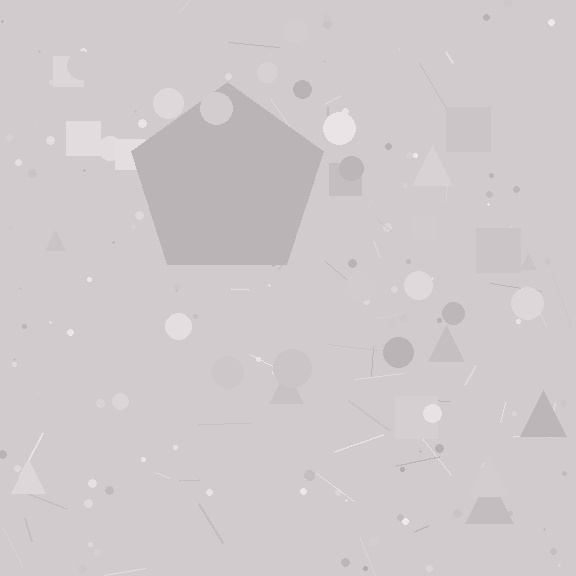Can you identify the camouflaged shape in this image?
The camouflaged shape is a pentagon.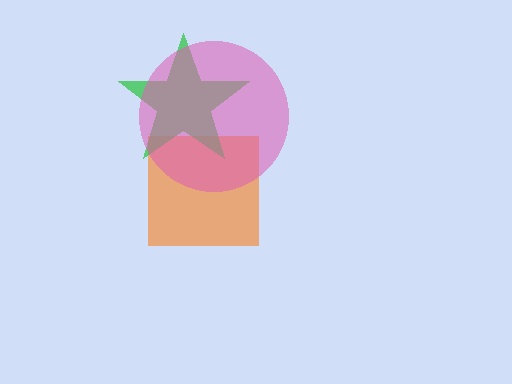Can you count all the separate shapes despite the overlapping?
Yes, there are 3 separate shapes.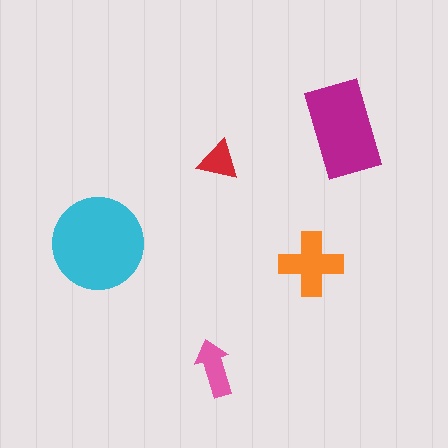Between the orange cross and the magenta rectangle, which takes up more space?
The magenta rectangle.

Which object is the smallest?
The red triangle.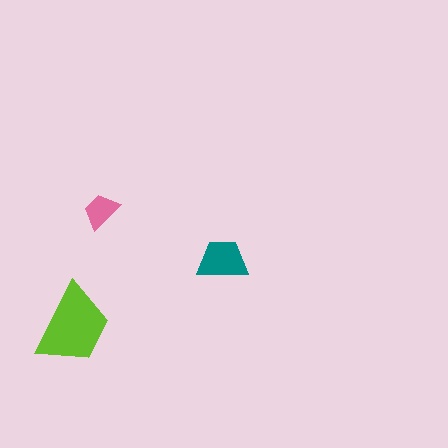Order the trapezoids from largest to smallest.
the lime one, the teal one, the pink one.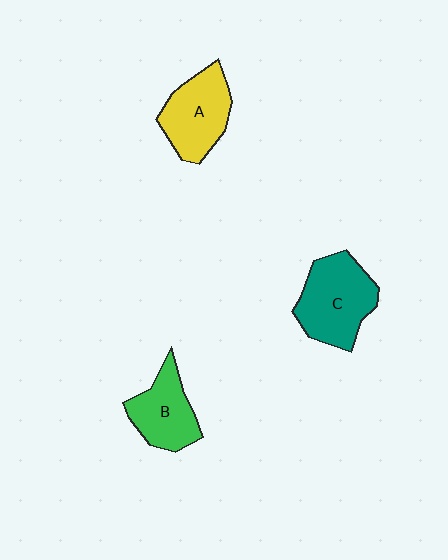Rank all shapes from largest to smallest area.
From largest to smallest: C (teal), A (yellow), B (green).